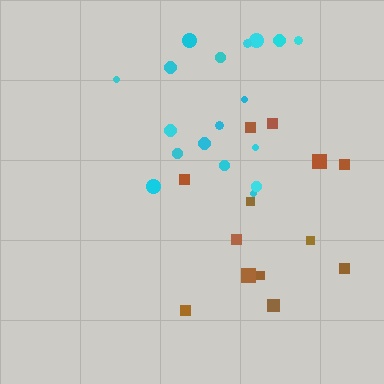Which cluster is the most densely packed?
Cyan.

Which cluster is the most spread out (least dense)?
Brown.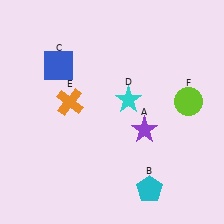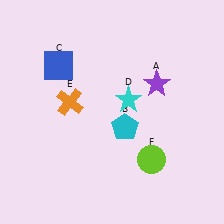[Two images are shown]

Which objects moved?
The objects that moved are: the purple star (A), the cyan pentagon (B), the lime circle (F).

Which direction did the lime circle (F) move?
The lime circle (F) moved down.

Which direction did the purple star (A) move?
The purple star (A) moved up.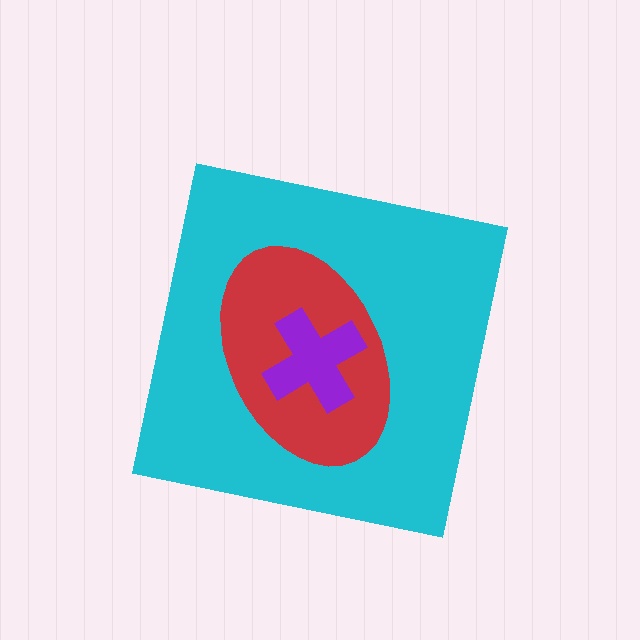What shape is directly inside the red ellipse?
The purple cross.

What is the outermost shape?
The cyan square.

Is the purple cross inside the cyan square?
Yes.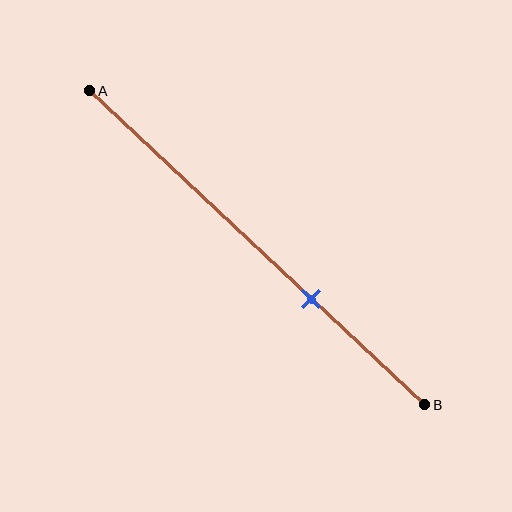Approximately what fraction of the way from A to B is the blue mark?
The blue mark is approximately 65% of the way from A to B.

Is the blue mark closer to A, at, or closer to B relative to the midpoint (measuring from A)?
The blue mark is closer to point B than the midpoint of segment AB.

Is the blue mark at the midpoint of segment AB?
No, the mark is at about 65% from A, not at the 50% midpoint.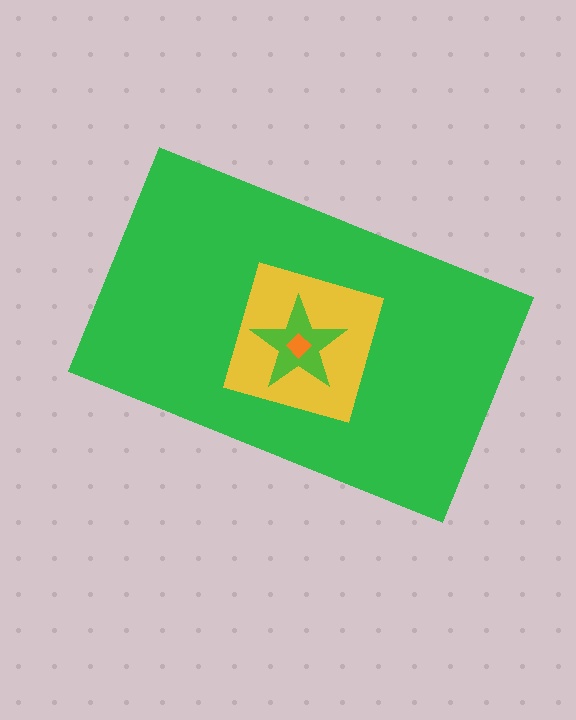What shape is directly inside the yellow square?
The lime star.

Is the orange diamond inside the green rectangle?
Yes.